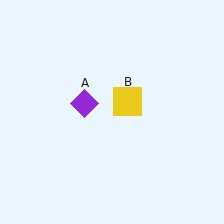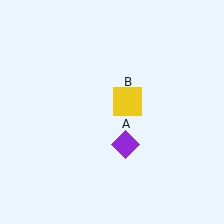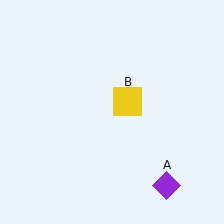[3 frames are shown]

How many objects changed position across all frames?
1 object changed position: purple diamond (object A).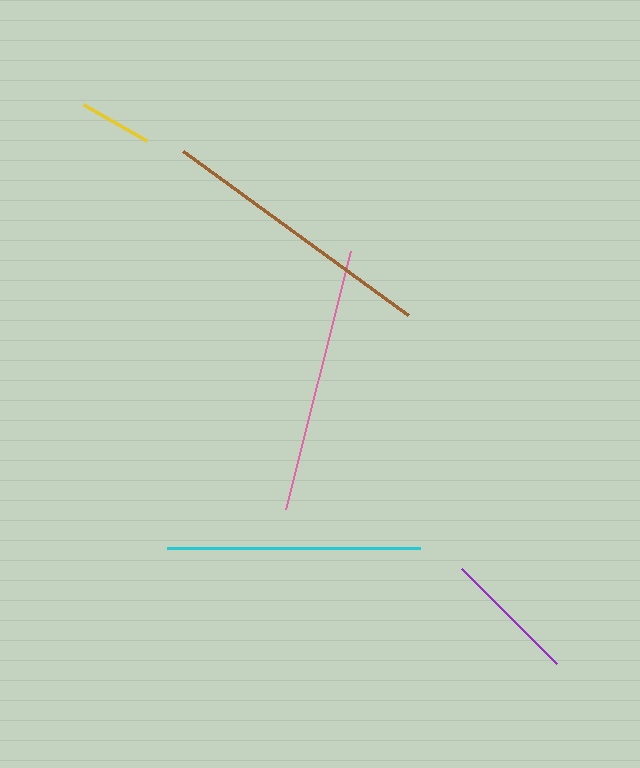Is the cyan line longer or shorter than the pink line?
The pink line is longer than the cyan line.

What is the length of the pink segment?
The pink segment is approximately 267 pixels long.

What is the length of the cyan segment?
The cyan segment is approximately 253 pixels long.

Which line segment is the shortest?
The yellow line is the shortest at approximately 73 pixels.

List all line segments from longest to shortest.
From longest to shortest: brown, pink, cyan, purple, yellow.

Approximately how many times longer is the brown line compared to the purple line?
The brown line is approximately 2.1 times the length of the purple line.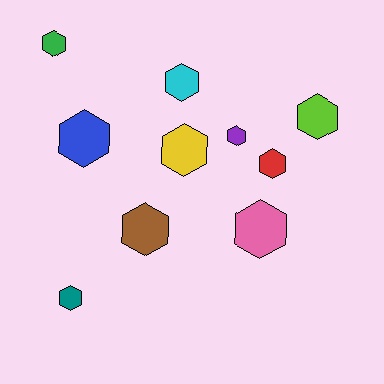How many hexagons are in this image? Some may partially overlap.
There are 10 hexagons.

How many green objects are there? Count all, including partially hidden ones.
There is 1 green object.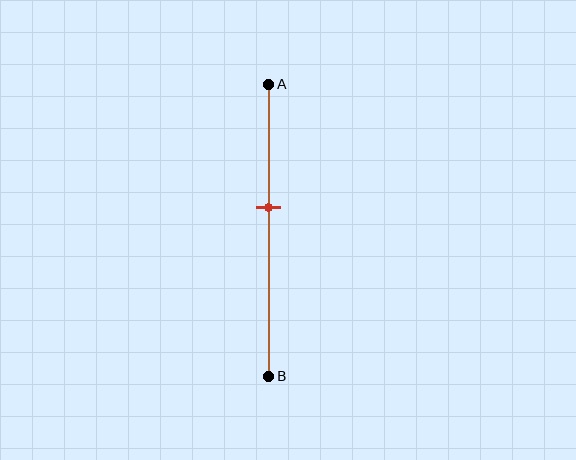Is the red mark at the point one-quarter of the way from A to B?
No, the mark is at about 40% from A, not at the 25% one-quarter point.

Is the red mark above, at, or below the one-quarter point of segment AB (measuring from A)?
The red mark is below the one-quarter point of segment AB.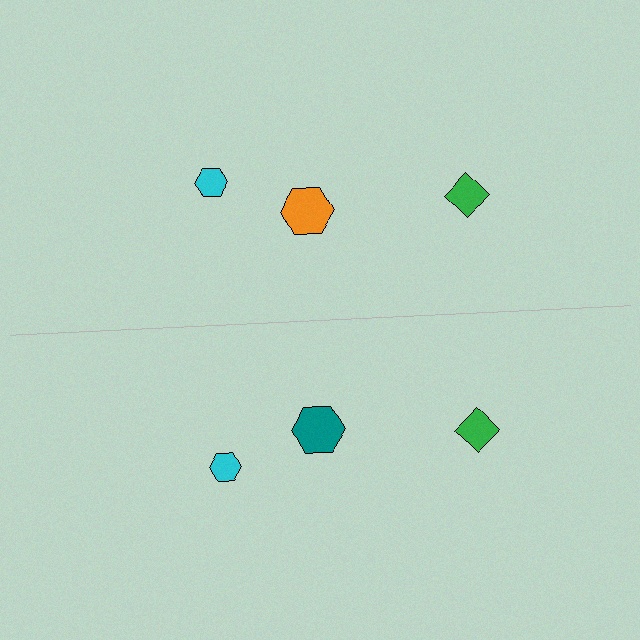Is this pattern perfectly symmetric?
No, the pattern is not perfectly symmetric. The teal hexagon on the bottom side breaks the symmetry — its mirror counterpart is orange.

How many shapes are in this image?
There are 6 shapes in this image.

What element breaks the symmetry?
The teal hexagon on the bottom side breaks the symmetry — its mirror counterpart is orange.